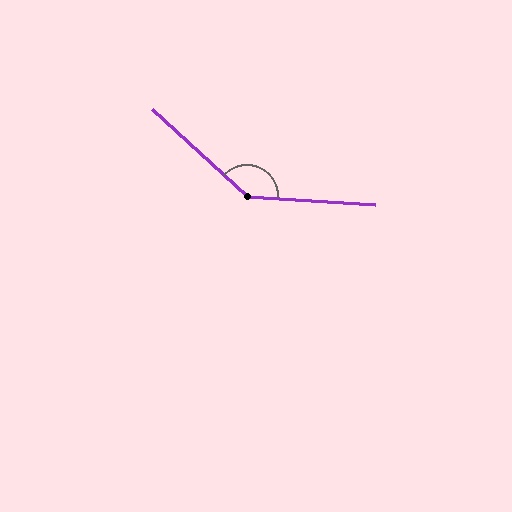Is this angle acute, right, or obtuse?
It is obtuse.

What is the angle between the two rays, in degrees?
Approximately 141 degrees.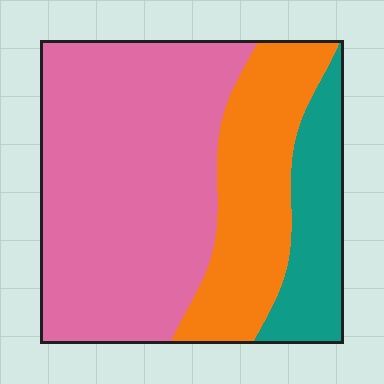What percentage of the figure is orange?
Orange covers 26% of the figure.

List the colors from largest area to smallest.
From largest to smallest: pink, orange, teal.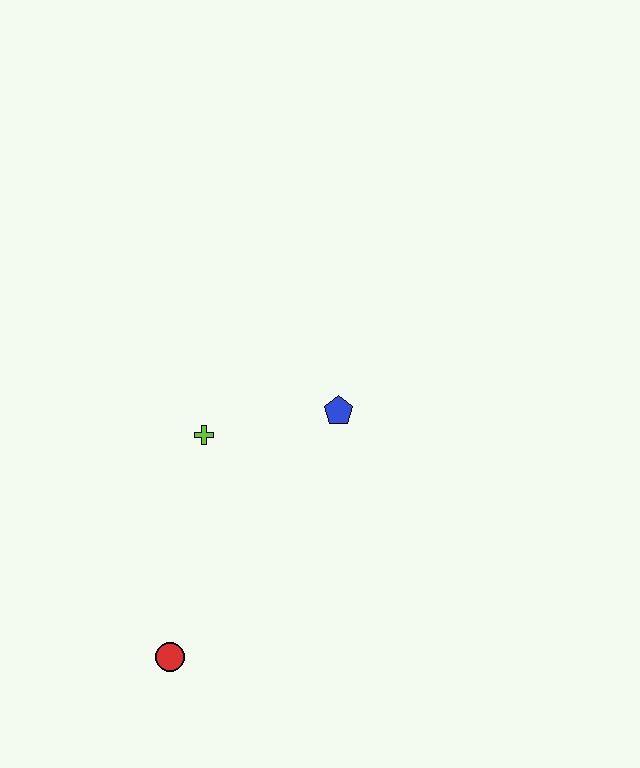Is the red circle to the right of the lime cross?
No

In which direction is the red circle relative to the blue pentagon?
The red circle is below the blue pentagon.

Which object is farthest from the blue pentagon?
The red circle is farthest from the blue pentagon.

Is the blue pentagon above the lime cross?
Yes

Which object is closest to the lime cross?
The blue pentagon is closest to the lime cross.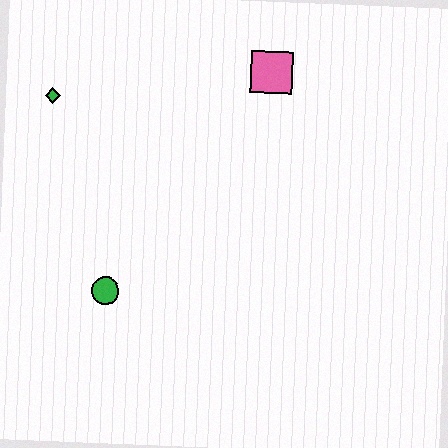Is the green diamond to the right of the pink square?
No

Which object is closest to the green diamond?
The green circle is closest to the green diamond.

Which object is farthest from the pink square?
The green circle is farthest from the pink square.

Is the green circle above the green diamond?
No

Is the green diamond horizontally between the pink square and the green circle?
No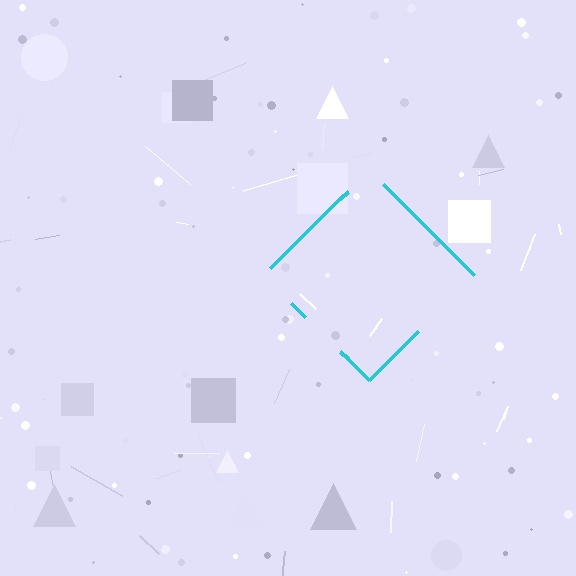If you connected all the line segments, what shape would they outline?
They would outline a diamond.